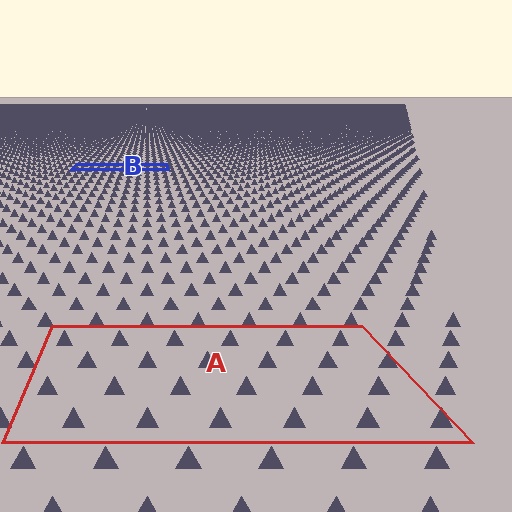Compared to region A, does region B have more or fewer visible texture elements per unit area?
Region B has more texture elements per unit area — they are packed more densely because it is farther away.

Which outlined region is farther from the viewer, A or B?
Region B is farther from the viewer — the texture elements inside it appear smaller and more densely packed.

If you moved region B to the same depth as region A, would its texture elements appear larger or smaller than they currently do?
They would appear larger. At a closer depth, the same texture elements are projected at a bigger on-screen size.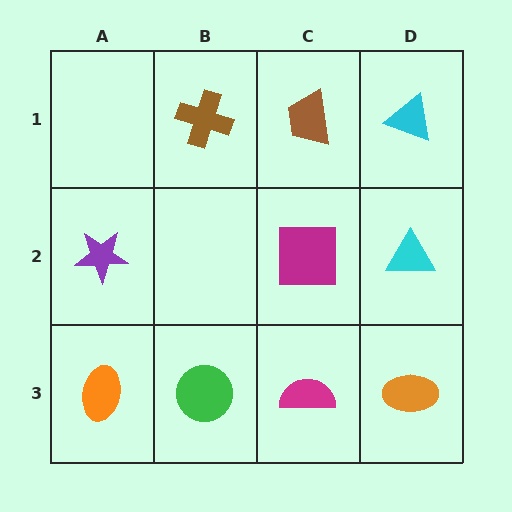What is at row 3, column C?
A magenta semicircle.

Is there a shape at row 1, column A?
No, that cell is empty.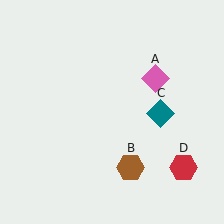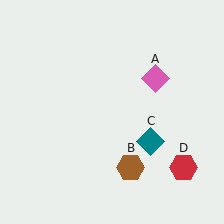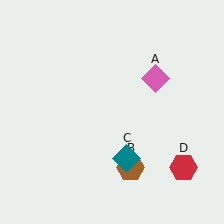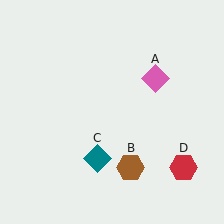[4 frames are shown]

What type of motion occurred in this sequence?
The teal diamond (object C) rotated clockwise around the center of the scene.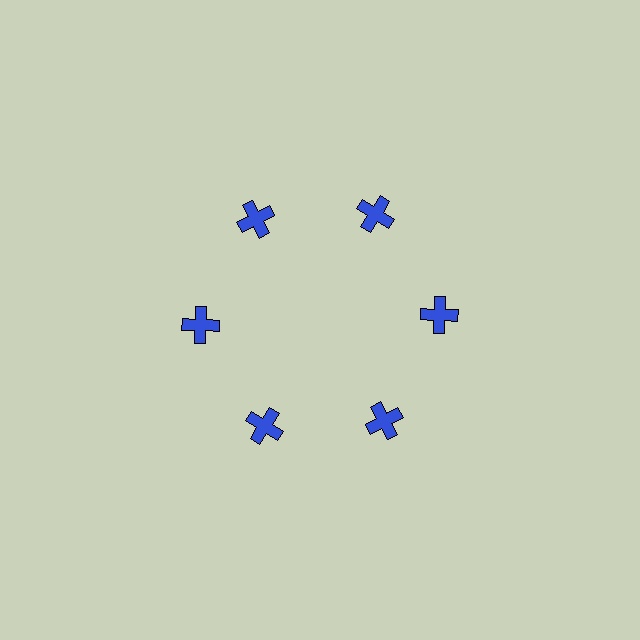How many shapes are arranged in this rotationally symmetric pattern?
There are 6 shapes, arranged in 6 groups of 1.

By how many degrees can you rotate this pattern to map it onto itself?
The pattern maps onto itself every 60 degrees of rotation.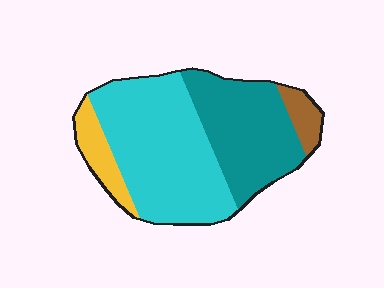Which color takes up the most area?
Cyan, at roughly 50%.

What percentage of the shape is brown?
Brown takes up less than a sixth of the shape.